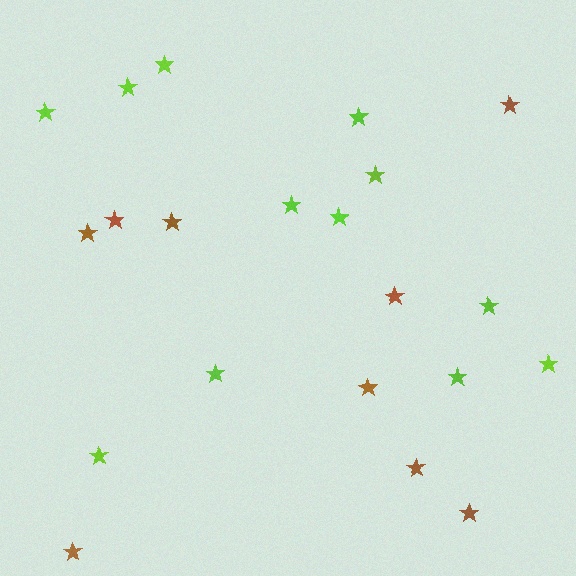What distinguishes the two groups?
There are 2 groups: one group of lime stars (12) and one group of brown stars (9).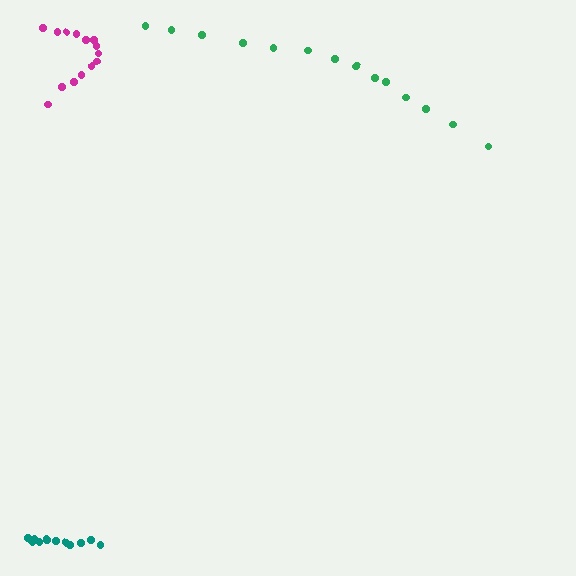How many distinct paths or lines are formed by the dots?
There are 3 distinct paths.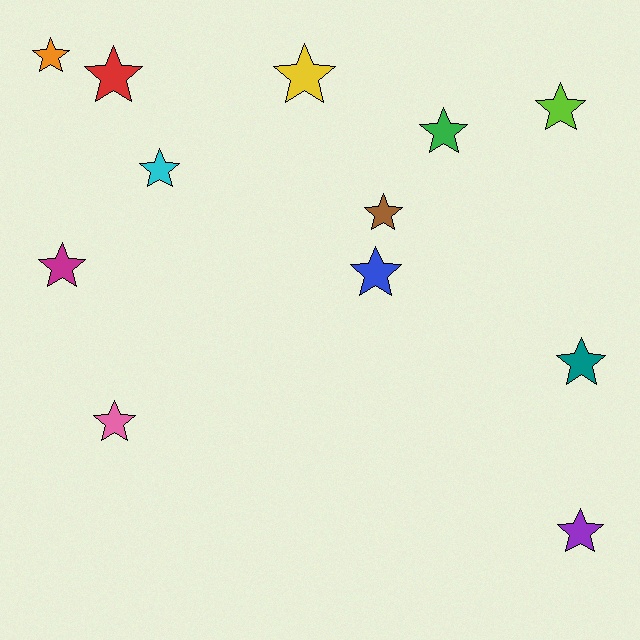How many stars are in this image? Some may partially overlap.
There are 12 stars.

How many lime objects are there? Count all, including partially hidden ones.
There is 1 lime object.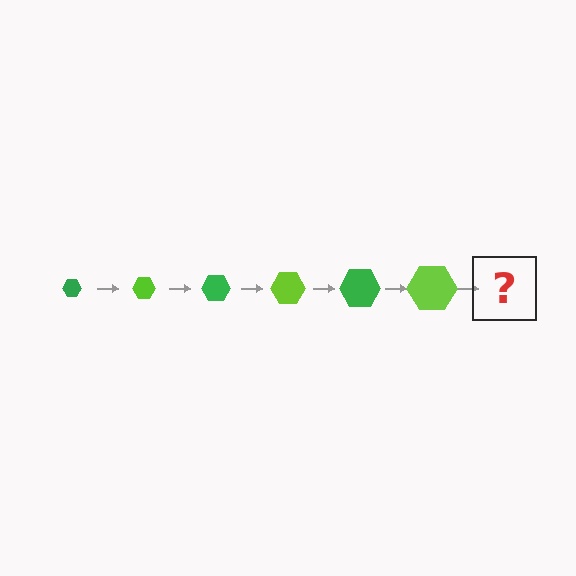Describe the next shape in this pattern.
It should be a green hexagon, larger than the previous one.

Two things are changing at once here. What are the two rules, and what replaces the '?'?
The two rules are that the hexagon grows larger each step and the color cycles through green and lime. The '?' should be a green hexagon, larger than the previous one.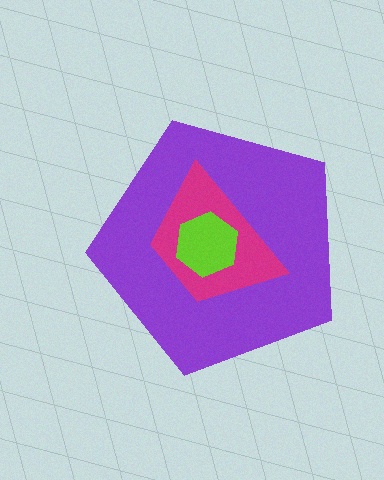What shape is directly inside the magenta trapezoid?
The lime hexagon.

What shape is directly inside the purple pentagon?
The magenta trapezoid.